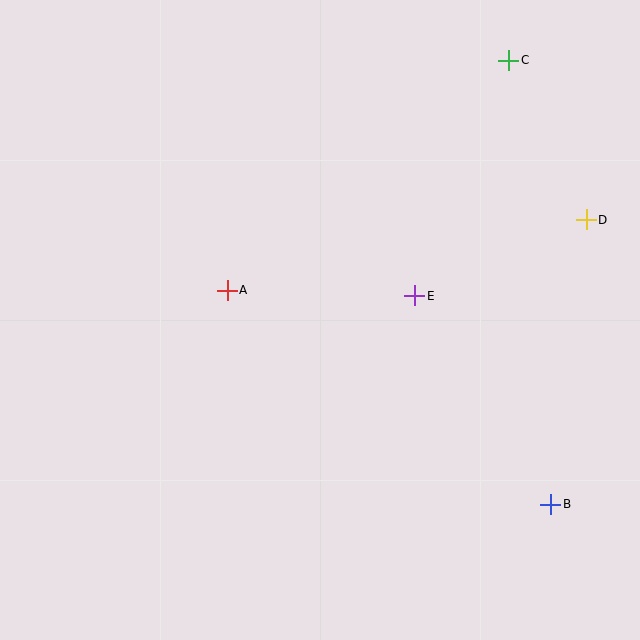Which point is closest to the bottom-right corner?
Point B is closest to the bottom-right corner.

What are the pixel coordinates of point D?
Point D is at (586, 220).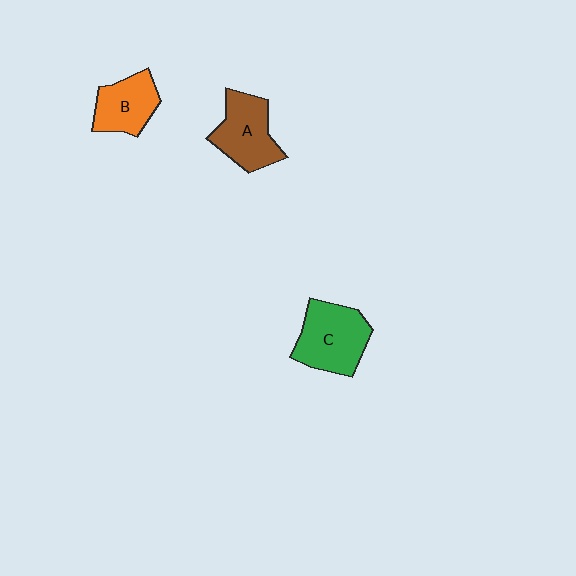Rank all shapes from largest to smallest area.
From largest to smallest: C (green), A (brown), B (orange).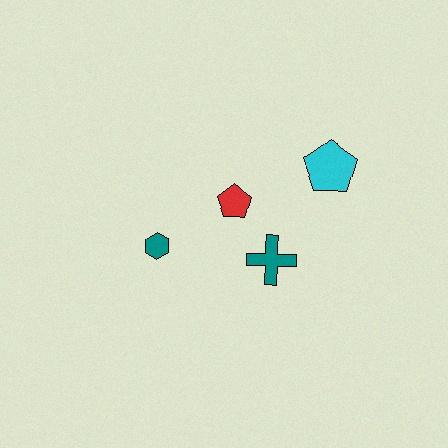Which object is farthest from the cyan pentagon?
The teal hexagon is farthest from the cyan pentagon.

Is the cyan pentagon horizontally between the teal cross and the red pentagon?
No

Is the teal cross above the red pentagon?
No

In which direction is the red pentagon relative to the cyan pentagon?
The red pentagon is to the left of the cyan pentagon.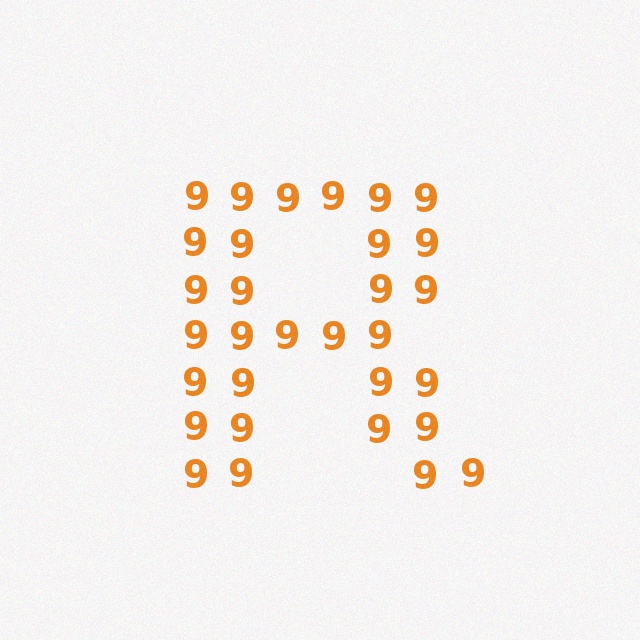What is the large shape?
The large shape is the letter R.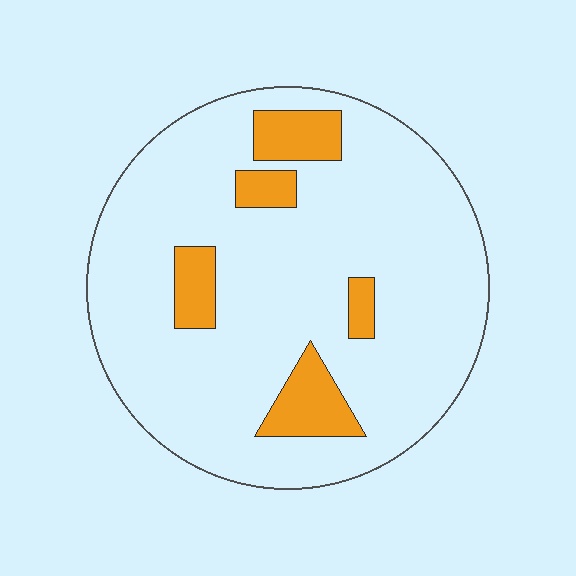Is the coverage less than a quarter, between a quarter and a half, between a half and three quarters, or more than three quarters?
Less than a quarter.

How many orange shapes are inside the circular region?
5.